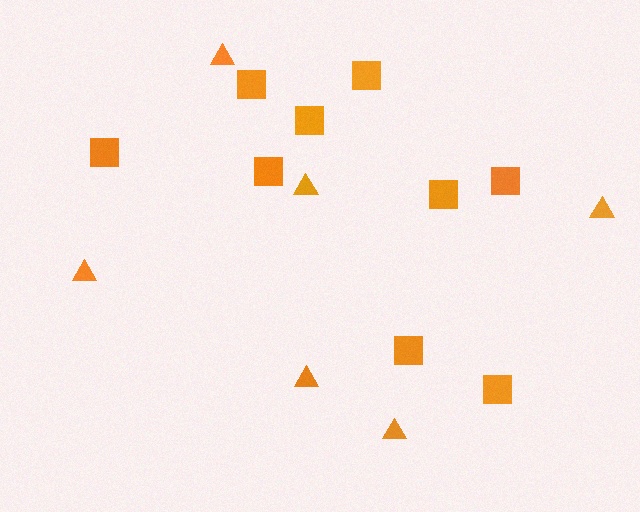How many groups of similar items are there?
There are 2 groups: one group of triangles (6) and one group of squares (9).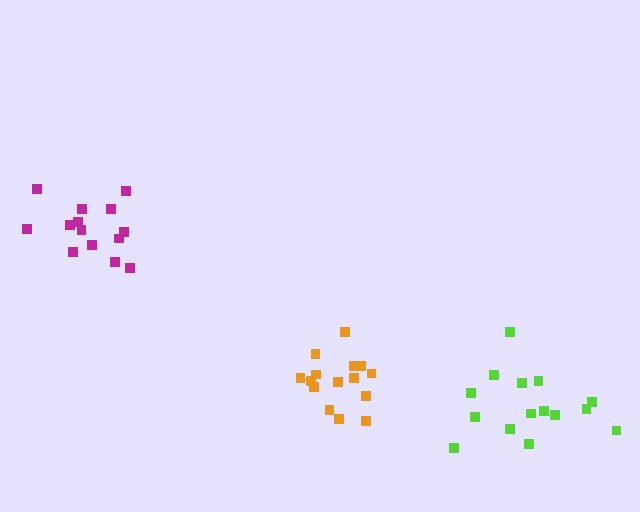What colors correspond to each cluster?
The clusters are colored: lime, magenta, orange.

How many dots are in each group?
Group 1: 15 dots, Group 2: 14 dots, Group 3: 15 dots (44 total).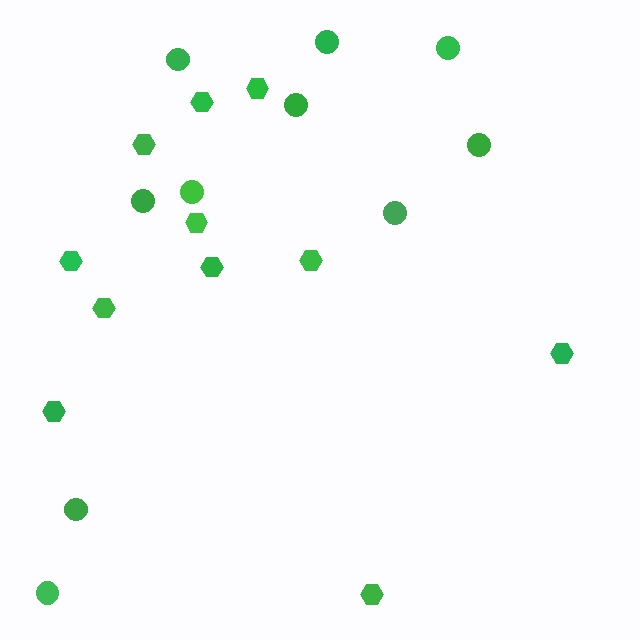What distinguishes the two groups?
There are 2 groups: one group of hexagons (11) and one group of circles (10).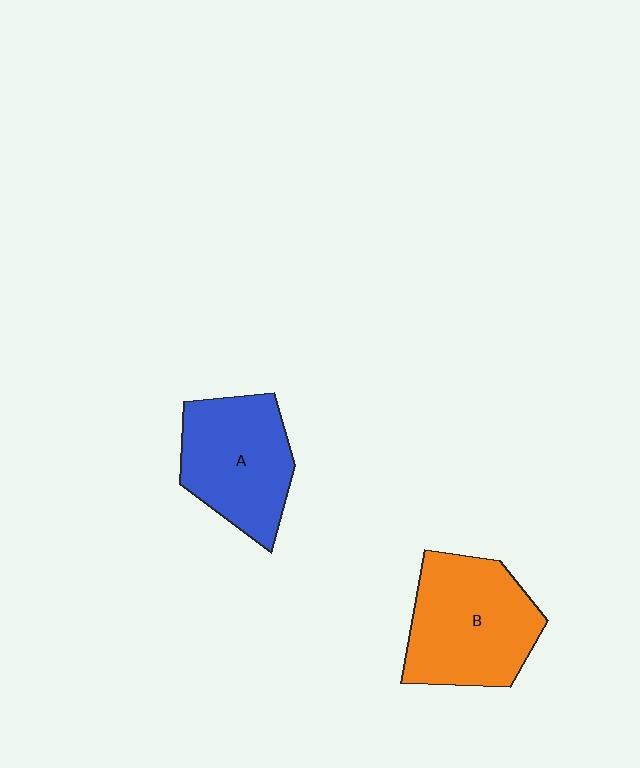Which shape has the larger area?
Shape B (orange).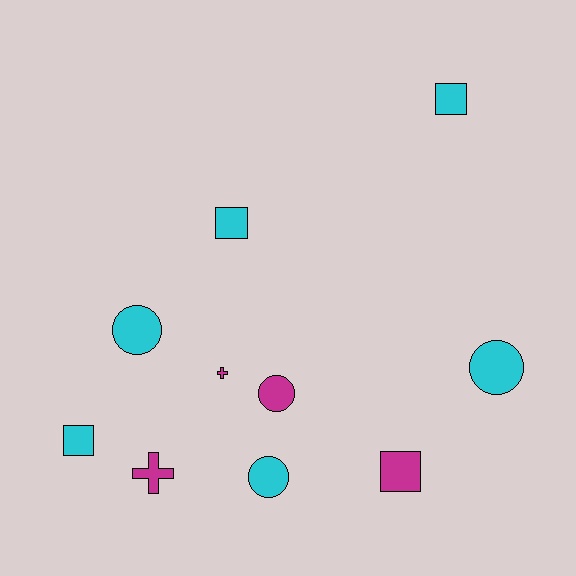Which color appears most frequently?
Cyan, with 6 objects.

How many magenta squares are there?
There is 1 magenta square.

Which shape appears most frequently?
Square, with 4 objects.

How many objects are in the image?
There are 10 objects.